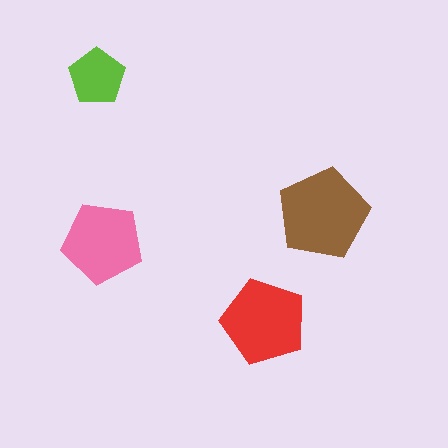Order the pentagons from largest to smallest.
the brown one, the red one, the pink one, the lime one.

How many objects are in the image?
There are 4 objects in the image.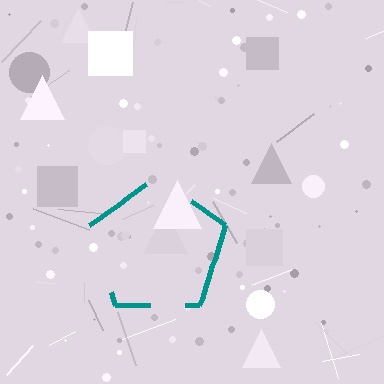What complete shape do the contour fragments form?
The contour fragments form a pentagon.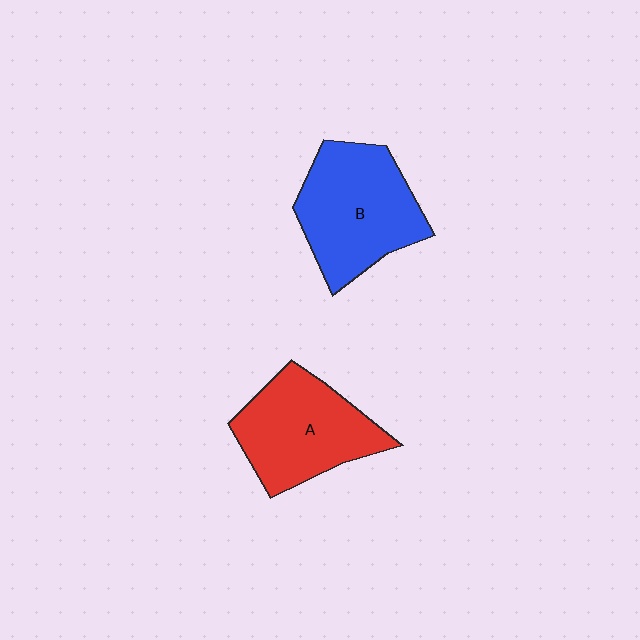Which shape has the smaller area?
Shape A (red).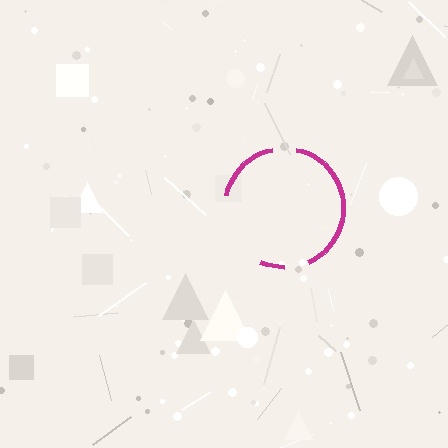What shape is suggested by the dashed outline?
The dashed outline suggests a circle.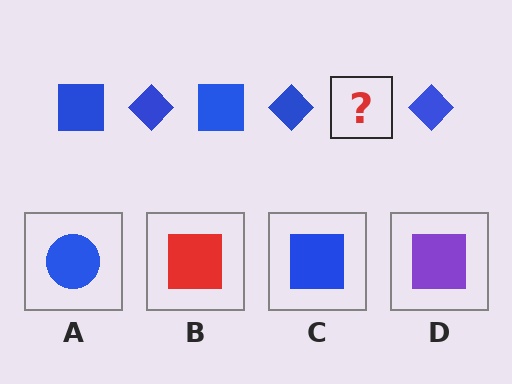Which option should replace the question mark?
Option C.